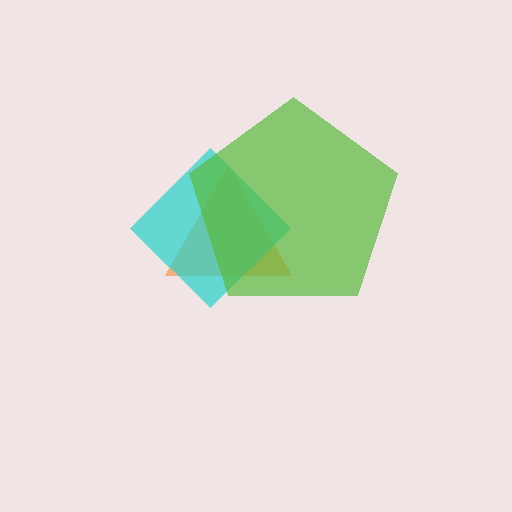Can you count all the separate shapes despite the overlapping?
Yes, there are 3 separate shapes.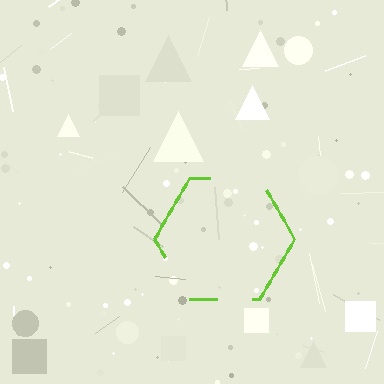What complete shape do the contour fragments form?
The contour fragments form a hexagon.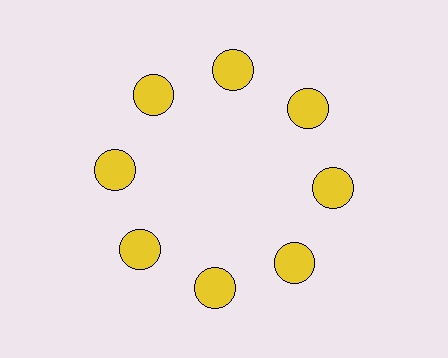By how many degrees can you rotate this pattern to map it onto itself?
The pattern maps onto itself every 45 degrees of rotation.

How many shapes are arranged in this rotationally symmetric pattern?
There are 8 shapes, arranged in 8 groups of 1.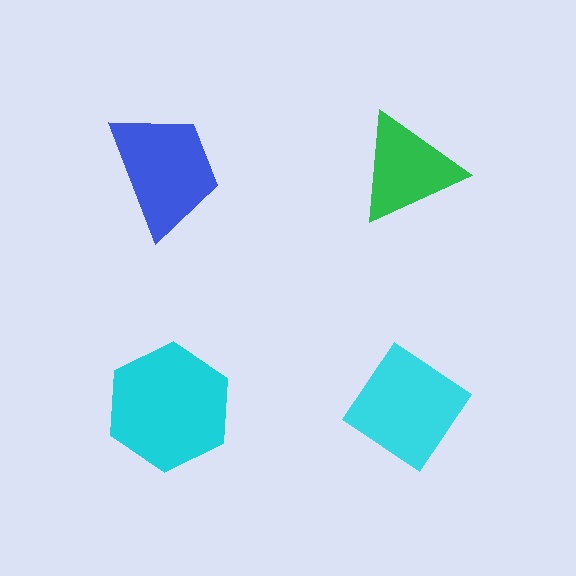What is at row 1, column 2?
A green triangle.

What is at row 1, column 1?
A blue trapezoid.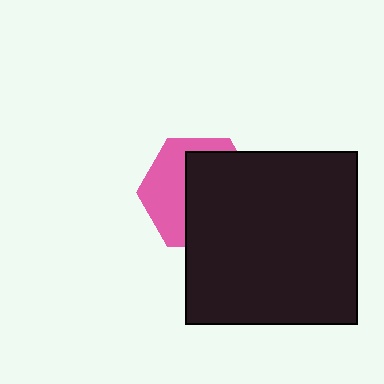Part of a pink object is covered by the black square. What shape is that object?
It is a hexagon.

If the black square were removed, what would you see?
You would see the complete pink hexagon.